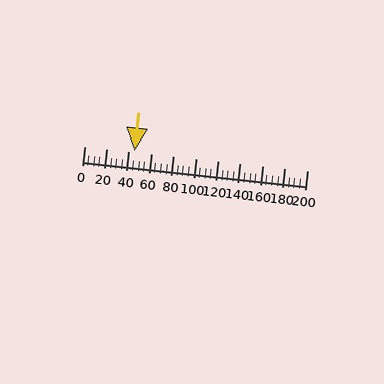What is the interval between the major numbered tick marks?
The major tick marks are spaced 20 units apart.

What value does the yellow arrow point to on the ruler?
The yellow arrow points to approximately 45.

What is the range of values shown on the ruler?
The ruler shows values from 0 to 200.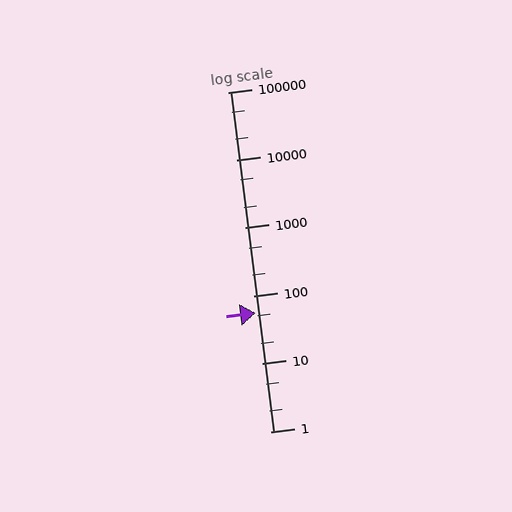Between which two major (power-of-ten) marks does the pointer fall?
The pointer is between 10 and 100.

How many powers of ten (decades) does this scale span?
The scale spans 5 decades, from 1 to 100000.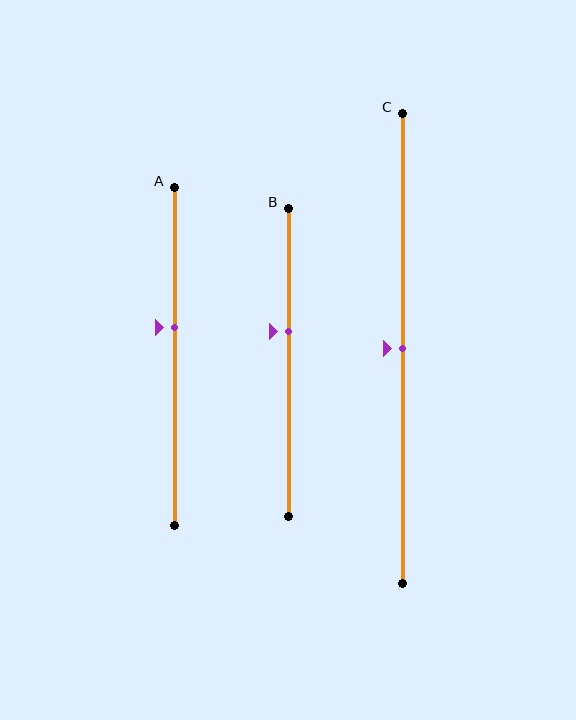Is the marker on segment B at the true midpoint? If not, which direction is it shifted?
No, the marker on segment B is shifted upward by about 10% of the segment length.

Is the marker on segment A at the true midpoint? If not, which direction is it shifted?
No, the marker on segment A is shifted upward by about 9% of the segment length.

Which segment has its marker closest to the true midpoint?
Segment C has its marker closest to the true midpoint.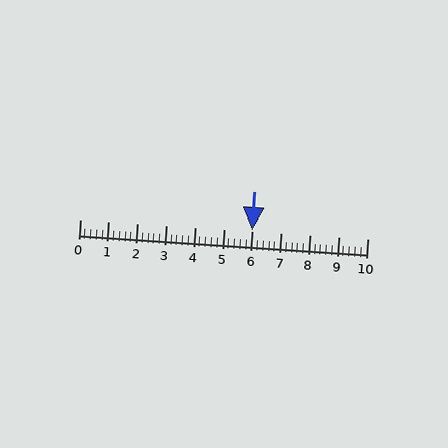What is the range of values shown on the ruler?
The ruler shows values from 0 to 10.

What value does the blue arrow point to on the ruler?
The blue arrow points to approximately 6.0.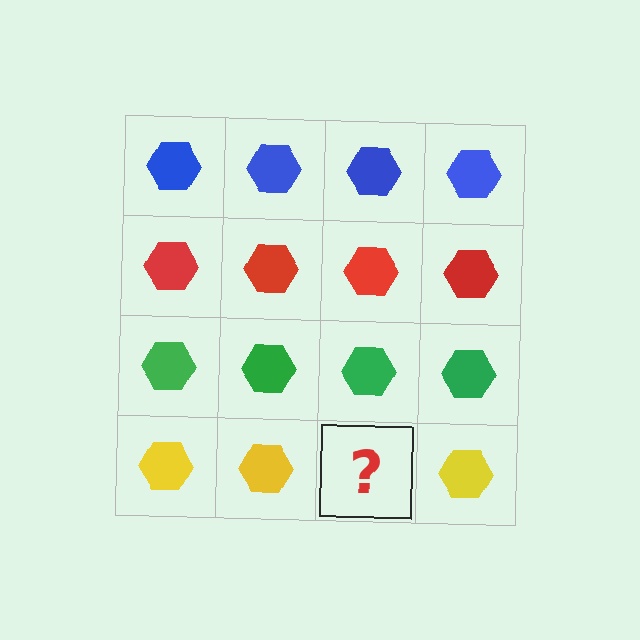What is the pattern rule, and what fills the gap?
The rule is that each row has a consistent color. The gap should be filled with a yellow hexagon.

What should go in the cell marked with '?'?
The missing cell should contain a yellow hexagon.